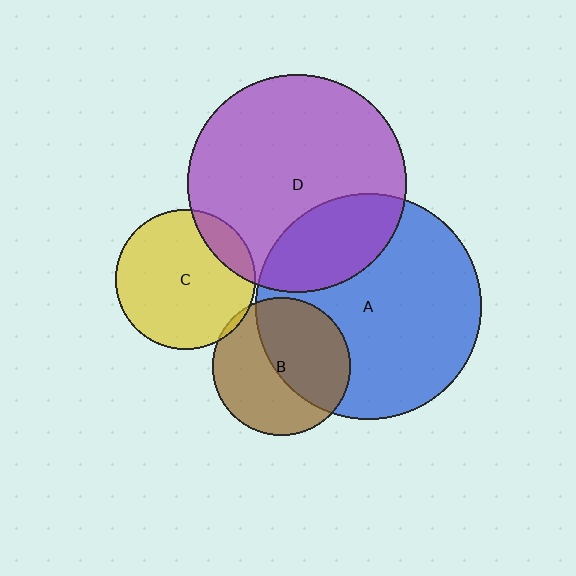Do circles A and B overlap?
Yes.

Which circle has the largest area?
Circle A (blue).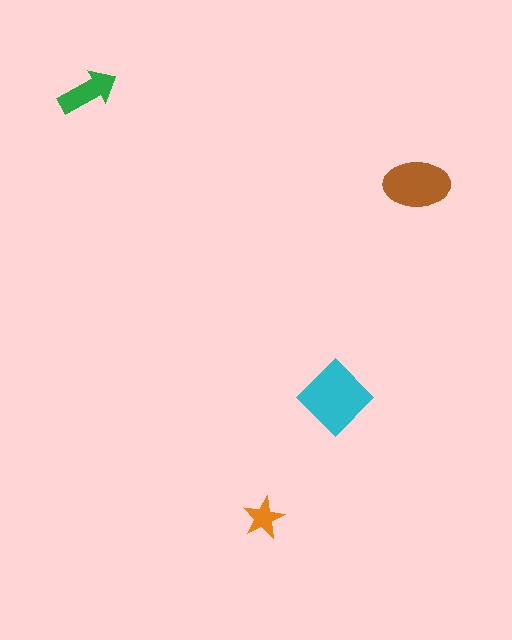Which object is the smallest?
The orange star.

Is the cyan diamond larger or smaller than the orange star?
Larger.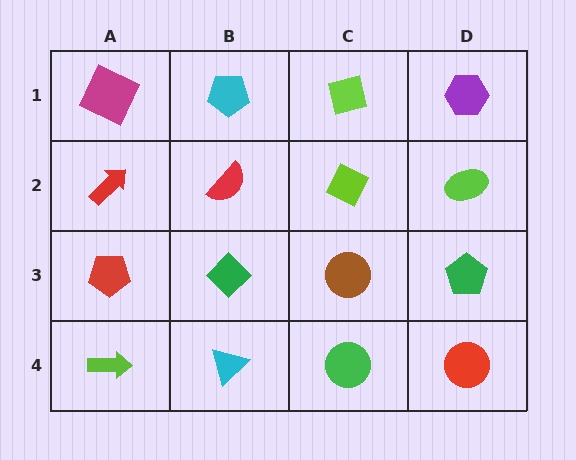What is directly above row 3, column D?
A lime ellipse.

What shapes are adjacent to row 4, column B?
A green diamond (row 3, column B), a lime arrow (row 4, column A), a green circle (row 4, column C).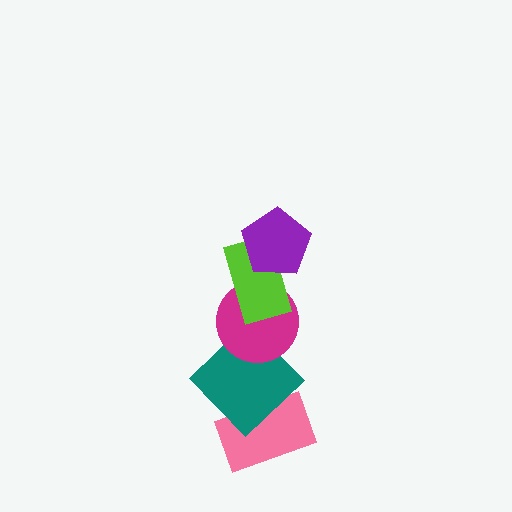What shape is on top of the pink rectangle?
The teal diamond is on top of the pink rectangle.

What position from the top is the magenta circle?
The magenta circle is 3rd from the top.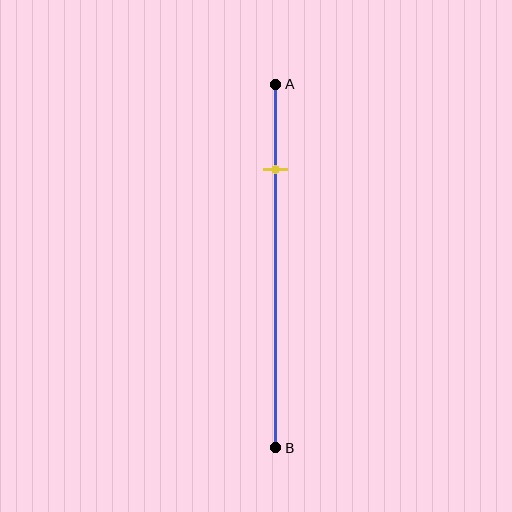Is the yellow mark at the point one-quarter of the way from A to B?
Yes, the mark is approximately at the one-quarter point.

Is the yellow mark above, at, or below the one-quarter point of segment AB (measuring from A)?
The yellow mark is approximately at the one-quarter point of segment AB.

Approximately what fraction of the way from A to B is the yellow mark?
The yellow mark is approximately 25% of the way from A to B.